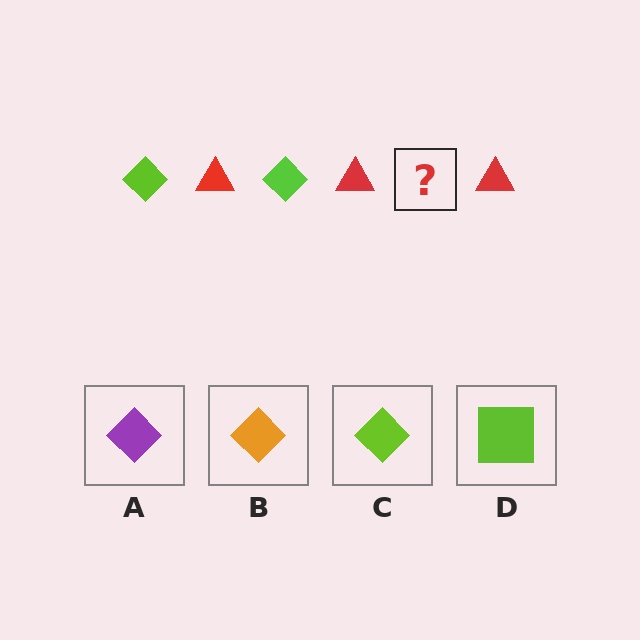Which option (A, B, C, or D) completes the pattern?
C.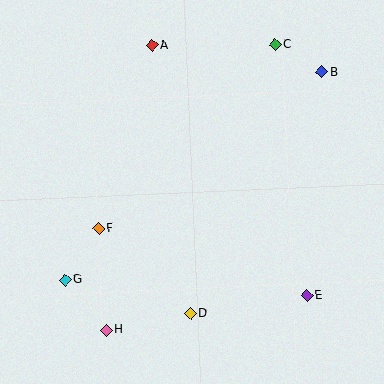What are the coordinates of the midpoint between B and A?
The midpoint between B and A is at (237, 59).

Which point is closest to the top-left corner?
Point A is closest to the top-left corner.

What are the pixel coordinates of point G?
Point G is at (65, 280).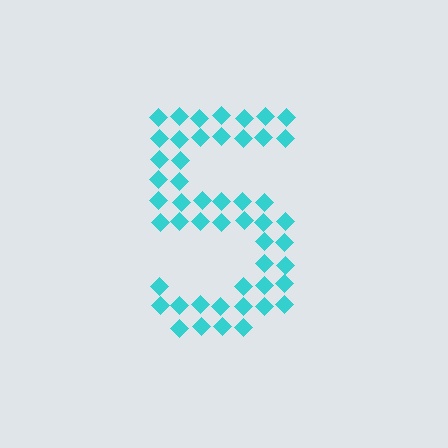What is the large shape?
The large shape is the digit 5.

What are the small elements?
The small elements are diamonds.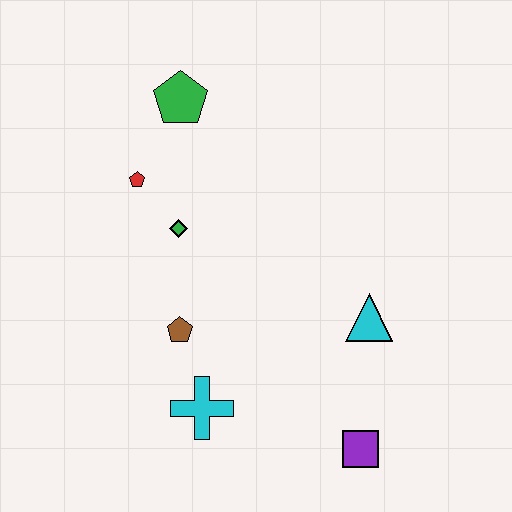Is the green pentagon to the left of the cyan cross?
Yes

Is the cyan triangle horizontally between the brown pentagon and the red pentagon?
No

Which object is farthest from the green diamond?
The purple square is farthest from the green diamond.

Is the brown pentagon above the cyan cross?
Yes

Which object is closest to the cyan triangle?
The purple square is closest to the cyan triangle.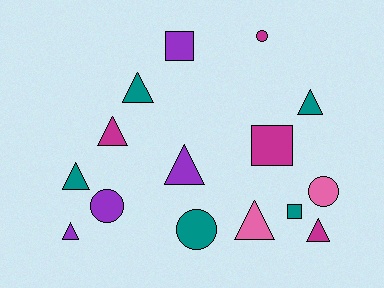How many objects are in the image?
There are 15 objects.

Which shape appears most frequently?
Triangle, with 8 objects.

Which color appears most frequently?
Teal, with 5 objects.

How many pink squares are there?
There are no pink squares.